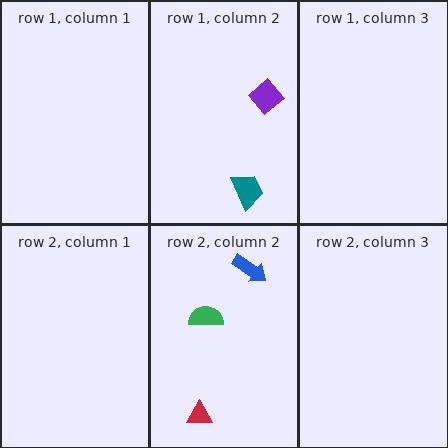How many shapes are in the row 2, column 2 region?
3.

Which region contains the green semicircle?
The row 2, column 2 region.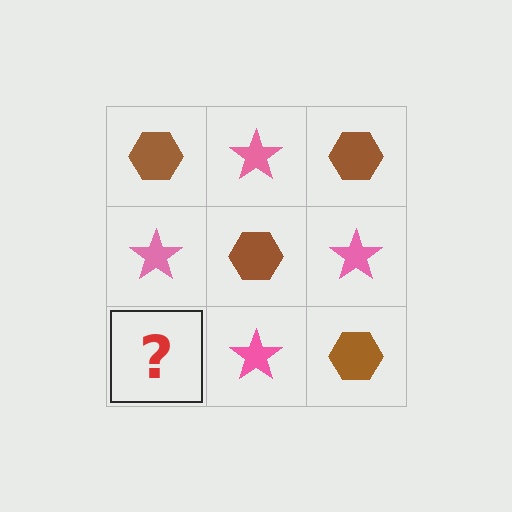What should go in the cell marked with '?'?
The missing cell should contain a brown hexagon.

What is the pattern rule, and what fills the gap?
The rule is that it alternates brown hexagon and pink star in a checkerboard pattern. The gap should be filled with a brown hexagon.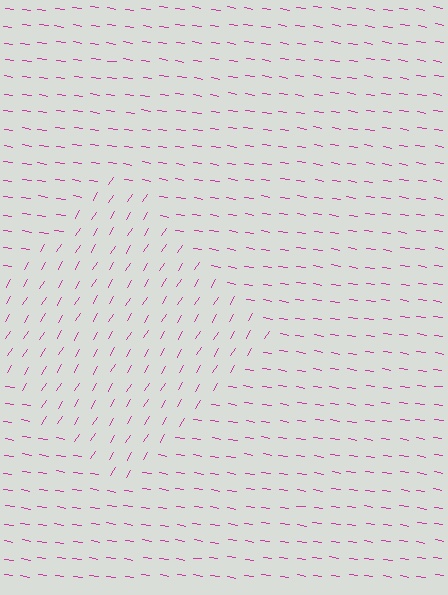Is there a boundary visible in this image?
Yes, there is a texture boundary formed by a change in line orientation.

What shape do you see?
I see a diamond.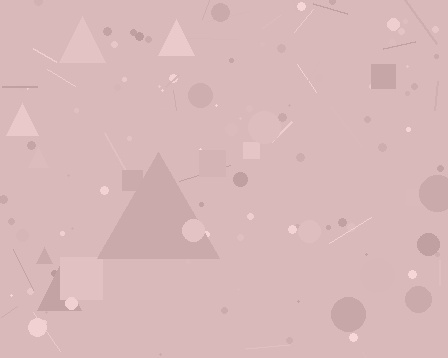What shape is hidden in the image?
A triangle is hidden in the image.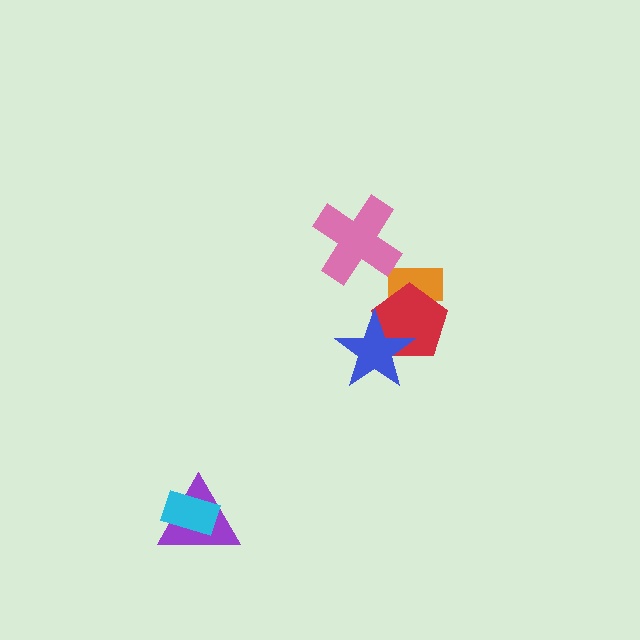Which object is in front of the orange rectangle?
The red pentagon is in front of the orange rectangle.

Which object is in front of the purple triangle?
The cyan rectangle is in front of the purple triangle.